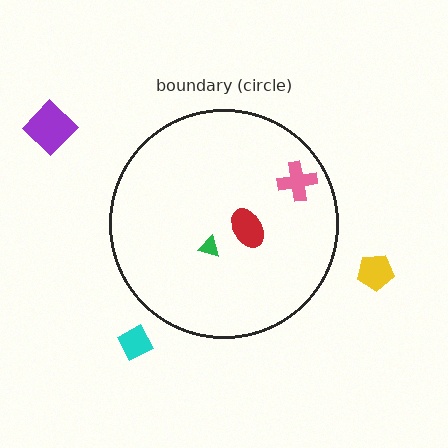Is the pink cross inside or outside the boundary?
Inside.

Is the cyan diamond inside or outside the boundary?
Outside.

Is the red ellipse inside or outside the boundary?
Inside.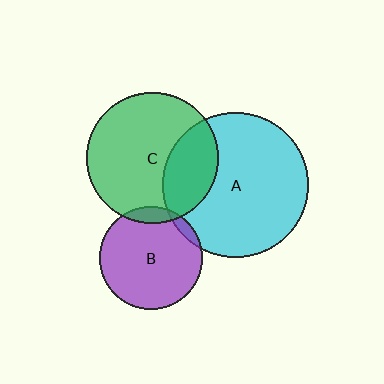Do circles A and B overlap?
Yes.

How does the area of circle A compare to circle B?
Approximately 2.0 times.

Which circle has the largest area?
Circle A (cyan).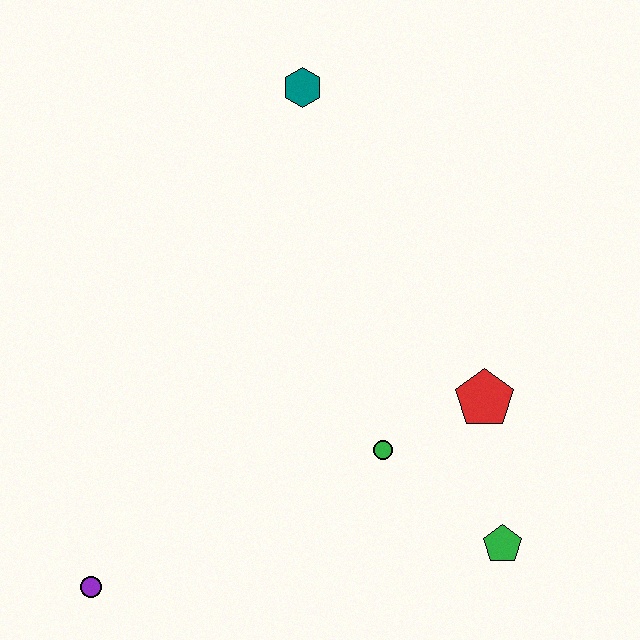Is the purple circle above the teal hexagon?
No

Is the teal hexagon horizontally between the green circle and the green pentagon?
No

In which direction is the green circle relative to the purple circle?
The green circle is to the right of the purple circle.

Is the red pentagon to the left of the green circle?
No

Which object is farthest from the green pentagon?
The teal hexagon is farthest from the green pentagon.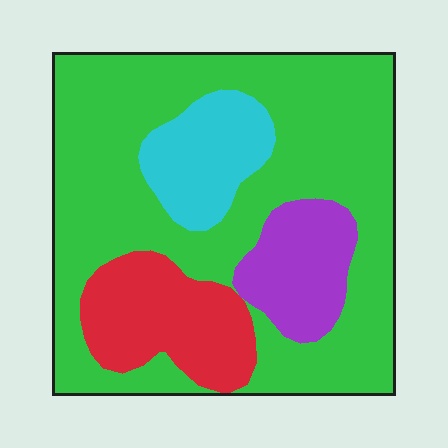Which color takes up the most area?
Green, at roughly 65%.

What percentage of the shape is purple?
Purple covers 11% of the shape.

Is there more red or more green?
Green.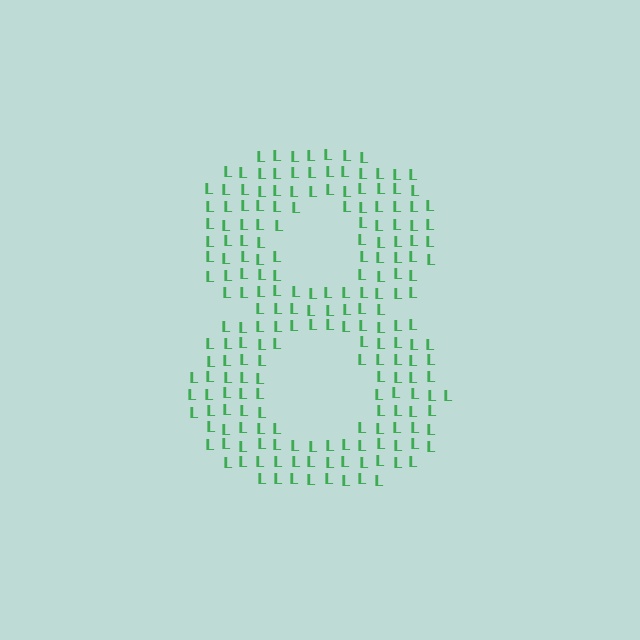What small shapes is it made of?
It is made of small letter L's.